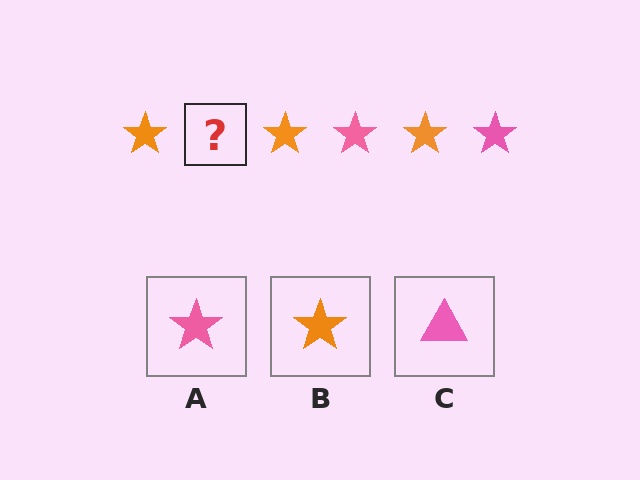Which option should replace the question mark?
Option A.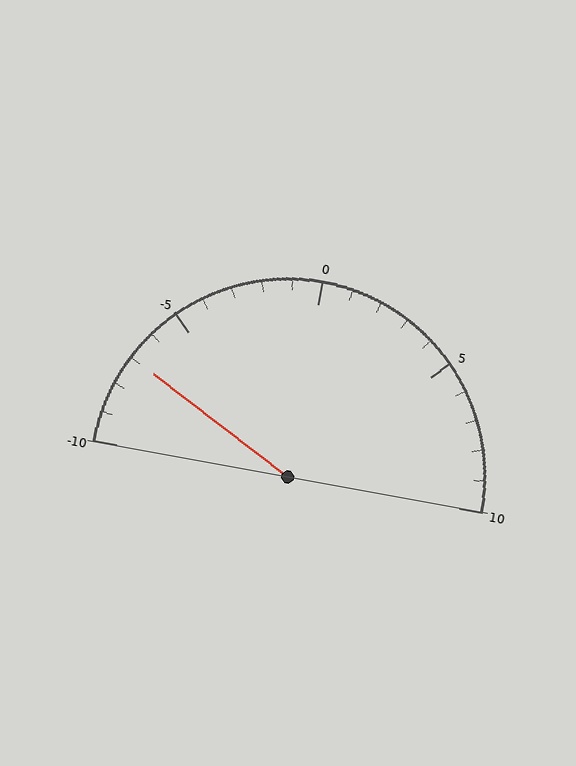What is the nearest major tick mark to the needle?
The nearest major tick mark is -5.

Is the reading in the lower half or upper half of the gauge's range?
The reading is in the lower half of the range (-10 to 10).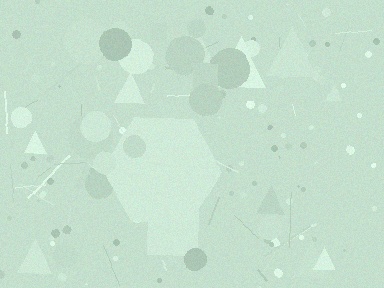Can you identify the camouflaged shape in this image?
The camouflaged shape is a hexagon.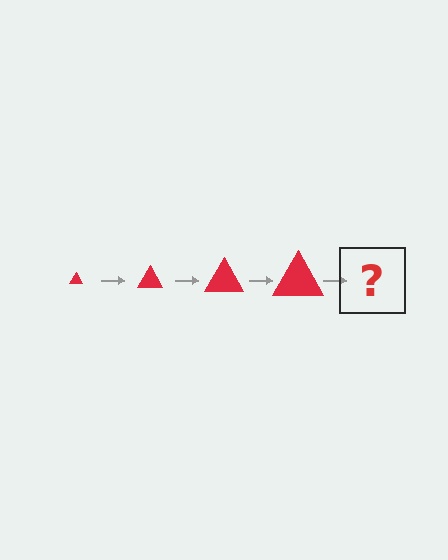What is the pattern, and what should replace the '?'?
The pattern is that the triangle gets progressively larger each step. The '?' should be a red triangle, larger than the previous one.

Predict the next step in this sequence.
The next step is a red triangle, larger than the previous one.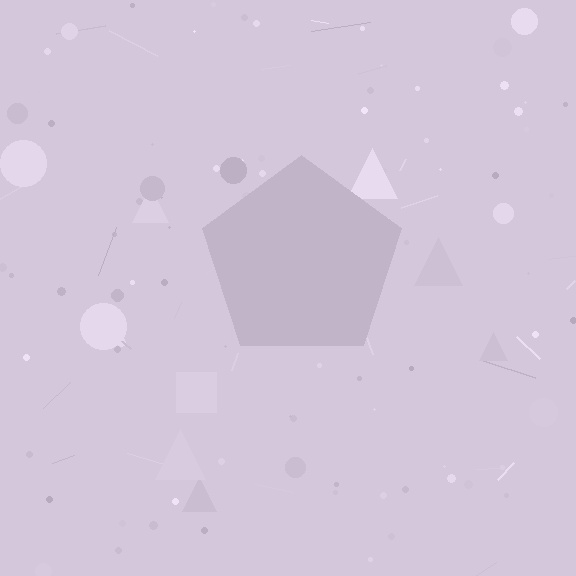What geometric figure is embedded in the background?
A pentagon is embedded in the background.